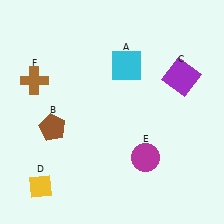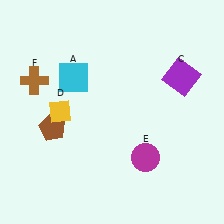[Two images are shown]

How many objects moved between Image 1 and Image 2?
2 objects moved between the two images.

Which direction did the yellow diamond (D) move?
The yellow diamond (D) moved up.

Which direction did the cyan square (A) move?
The cyan square (A) moved left.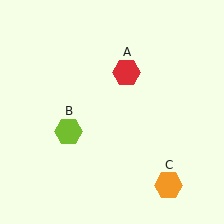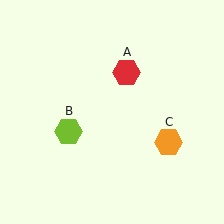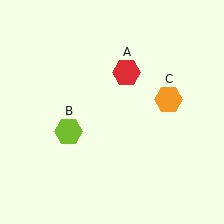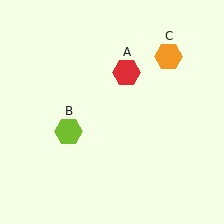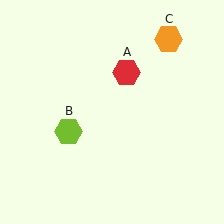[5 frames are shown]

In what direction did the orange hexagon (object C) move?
The orange hexagon (object C) moved up.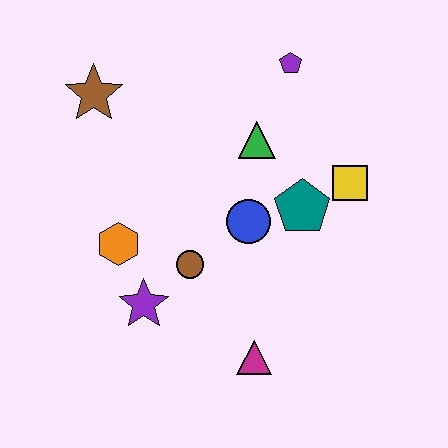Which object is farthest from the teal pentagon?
The brown star is farthest from the teal pentagon.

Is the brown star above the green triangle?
Yes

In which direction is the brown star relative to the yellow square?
The brown star is to the left of the yellow square.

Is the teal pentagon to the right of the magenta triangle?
Yes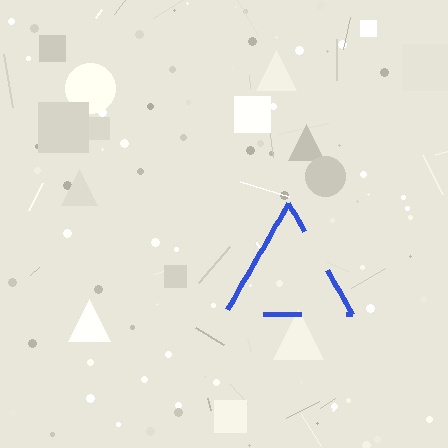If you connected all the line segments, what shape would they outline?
They would outline a triangle.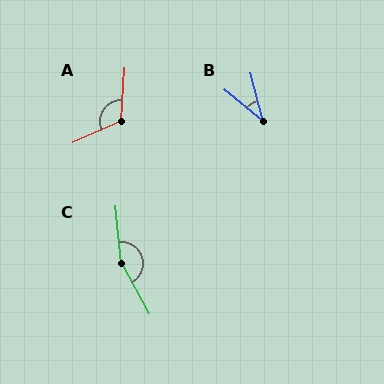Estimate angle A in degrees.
Approximately 118 degrees.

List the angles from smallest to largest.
B (36°), A (118°), C (158°).